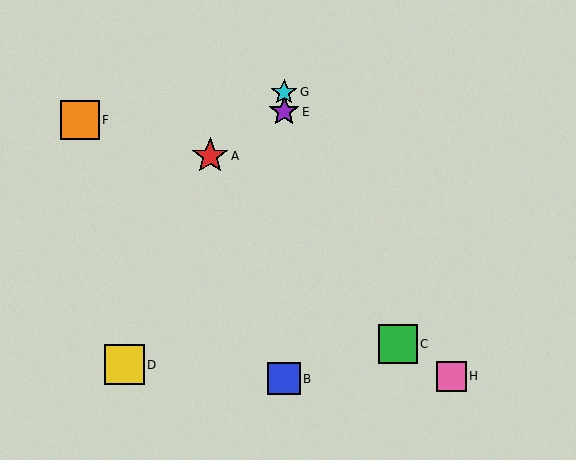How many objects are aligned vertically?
3 objects (B, E, G) are aligned vertically.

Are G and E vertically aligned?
Yes, both are at x≈284.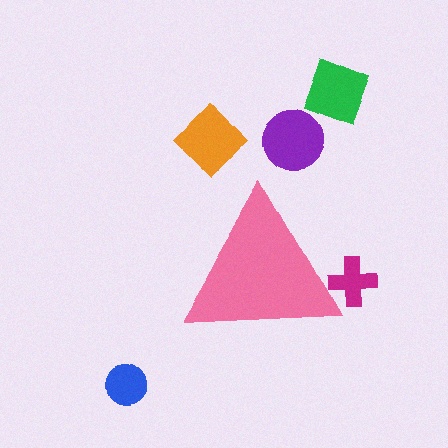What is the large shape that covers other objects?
A pink triangle.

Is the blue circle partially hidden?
No, the blue circle is fully visible.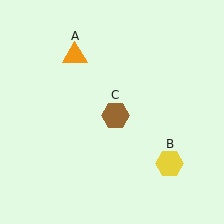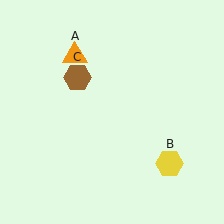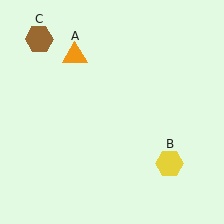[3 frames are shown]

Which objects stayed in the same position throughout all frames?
Orange triangle (object A) and yellow hexagon (object B) remained stationary.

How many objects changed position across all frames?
1 object changed position: brown hexagon (object C).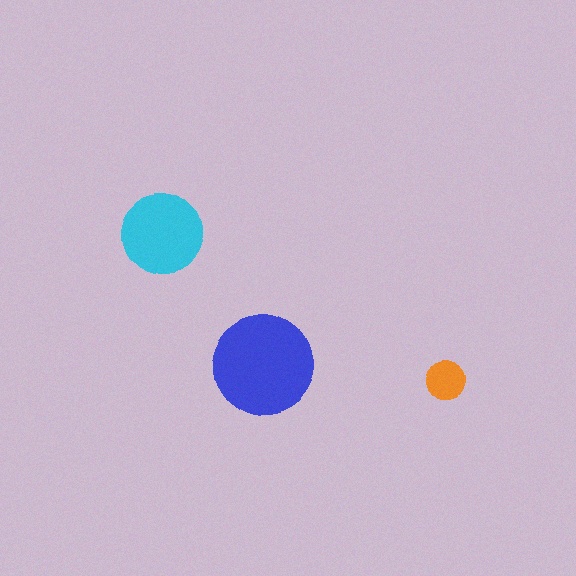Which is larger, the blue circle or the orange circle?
The blue one.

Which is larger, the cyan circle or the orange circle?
The cyan one.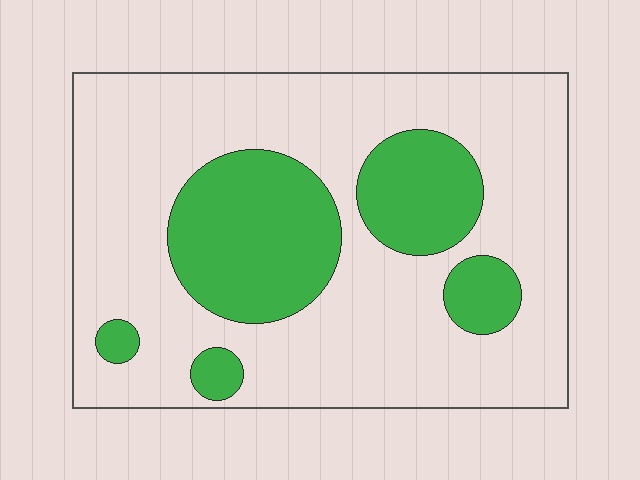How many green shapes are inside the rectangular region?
5.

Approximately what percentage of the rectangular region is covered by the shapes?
Approximately 25%.